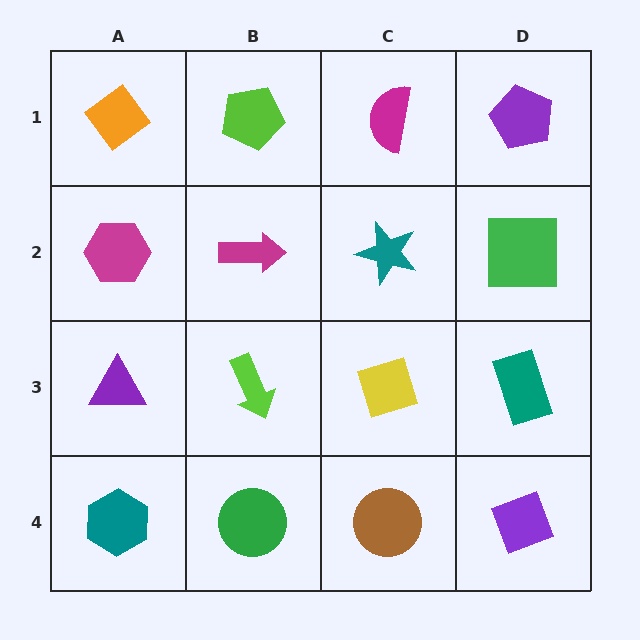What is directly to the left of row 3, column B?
A purple triangle.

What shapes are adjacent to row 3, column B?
A magenta arrow (row 2, column B), a green circle (row 4, column B), a purple triangle (row 3, column A), a yellow diamond (row 3, column C).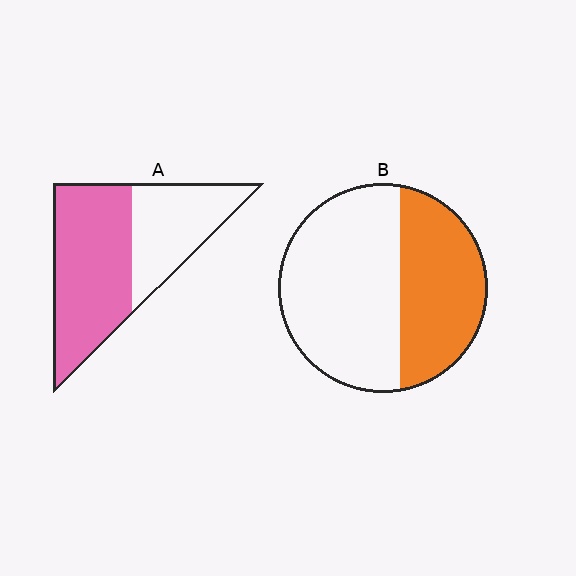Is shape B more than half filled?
No.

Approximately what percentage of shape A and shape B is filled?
A is approximately 60% and B is approximately 40%.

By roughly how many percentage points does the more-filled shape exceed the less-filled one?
By roughly 20 percentage points (A over B).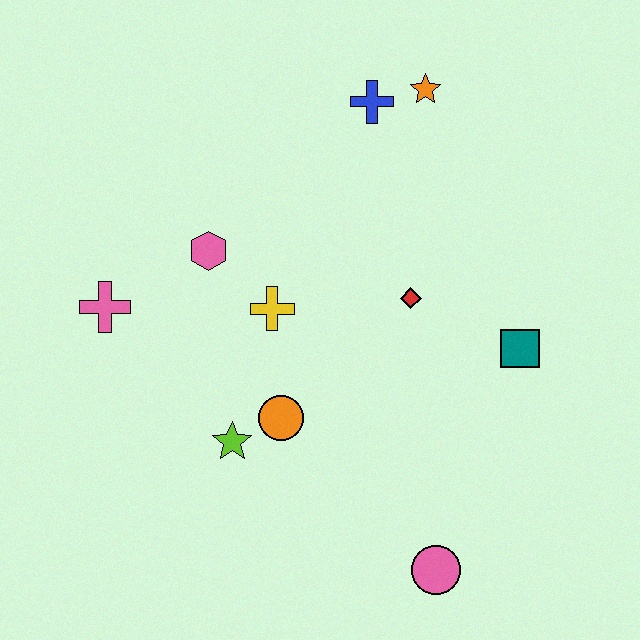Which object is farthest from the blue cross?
The pink circle is farthest from the blue cross.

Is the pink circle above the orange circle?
No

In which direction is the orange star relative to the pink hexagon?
The orange star is to the right of the pink hexagon.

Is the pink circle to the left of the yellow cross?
No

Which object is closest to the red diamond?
The teal square is closest to the red diamond.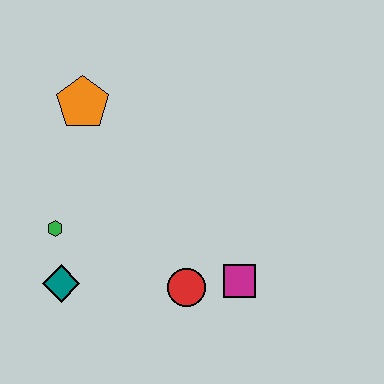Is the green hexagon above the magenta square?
Yes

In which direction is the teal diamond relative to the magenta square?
The teal diamond is to the left of the magenta square.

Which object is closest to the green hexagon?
The teal diamond is closest to the green hexagon.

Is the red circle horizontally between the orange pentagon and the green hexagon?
No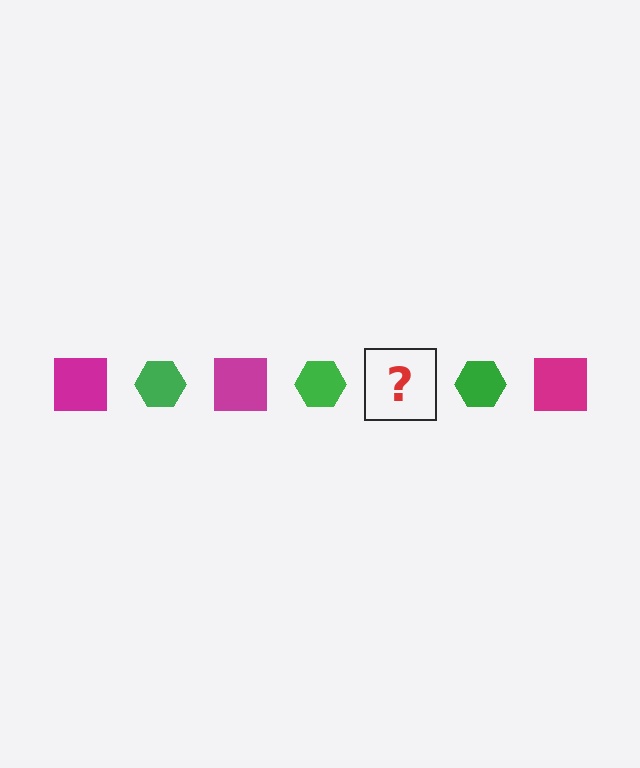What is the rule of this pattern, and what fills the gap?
The rule is that the pattern alternates between magenta square and green hexagon. The gap should be filled with a magenta square.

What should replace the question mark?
The question mark should be replaced with a magenta square.